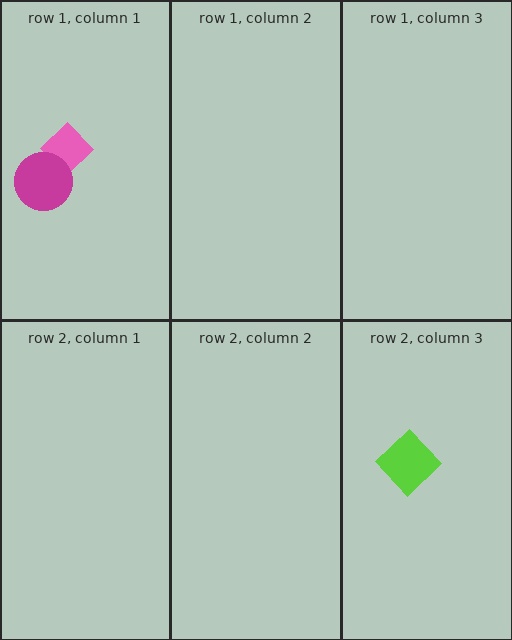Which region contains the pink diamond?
The row 1, column 1 region.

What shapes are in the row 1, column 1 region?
The pink diamond, the magenta circle.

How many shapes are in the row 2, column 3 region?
1.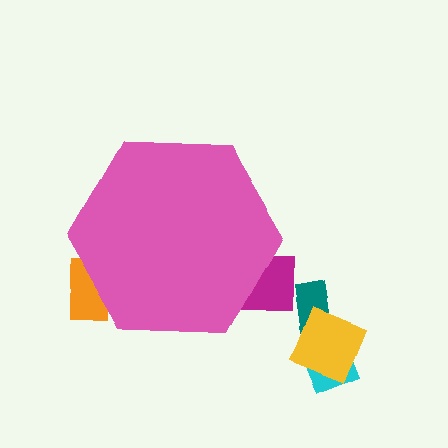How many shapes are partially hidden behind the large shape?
2 shapes are partially hidden.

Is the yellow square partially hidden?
No, the yellow square is fully visible.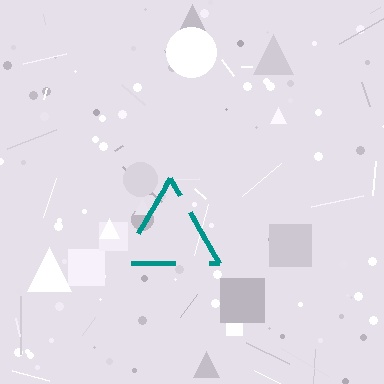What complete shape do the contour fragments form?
The contour fragments form a triangle.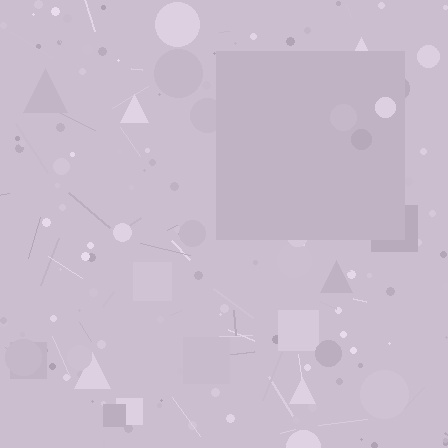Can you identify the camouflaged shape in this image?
The camouflaged shape is a square.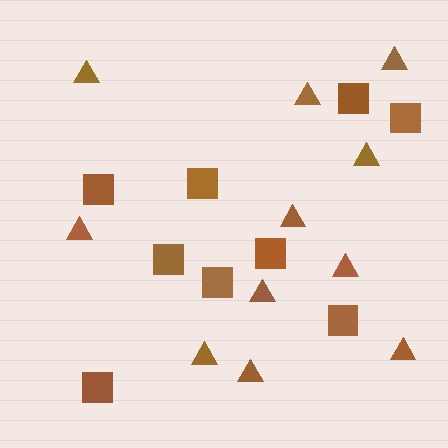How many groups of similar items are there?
There are 2 groups: one group of triangles (11) and one group of squares (9).